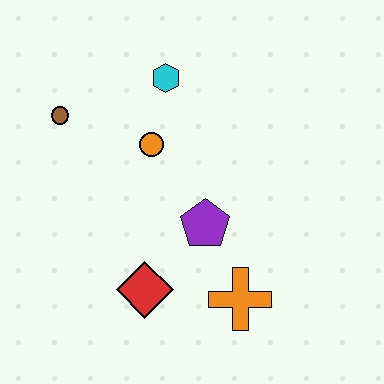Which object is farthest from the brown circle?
The orange cross is farthest from the brown circle.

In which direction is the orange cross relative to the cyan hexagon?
The orange cross is below the cyan hexagon.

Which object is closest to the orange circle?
The cyan hexagon is closest to the orange circle.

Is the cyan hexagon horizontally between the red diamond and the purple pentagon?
Yes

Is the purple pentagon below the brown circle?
Yes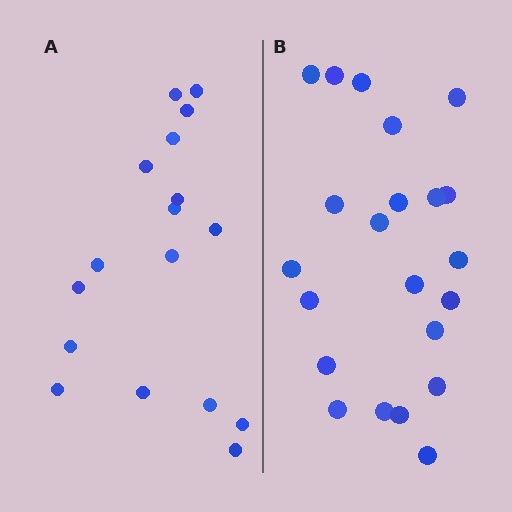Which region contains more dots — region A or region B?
Region B (the right region) has more dots.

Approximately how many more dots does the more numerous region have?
Region B has about 5 more dots than region A.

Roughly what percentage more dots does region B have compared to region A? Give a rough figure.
About 30% more.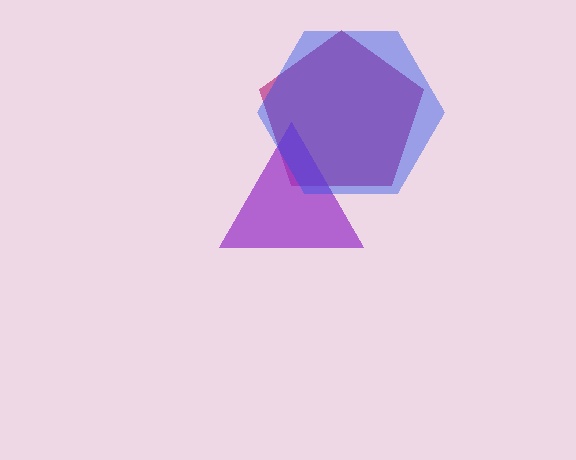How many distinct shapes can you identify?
There are 3 distinct shapes: a magenta pentagon, a purple triangle, a blue hexagon.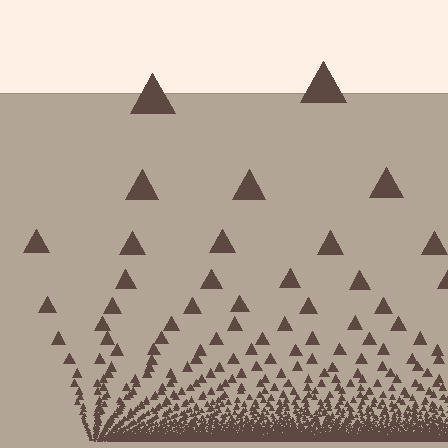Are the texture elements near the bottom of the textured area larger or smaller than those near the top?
Smaller. The gradient is inverted — elements near the bottom are smaller and denser.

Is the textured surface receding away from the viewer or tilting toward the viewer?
The surface appears to tilt toward the viewer. Texture elements get larger and sparser toward the top.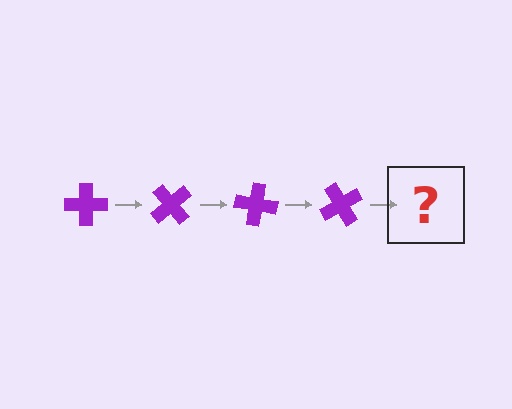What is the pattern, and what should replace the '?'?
The pattern is that the cross rotates 50 degrees each step. The '?' should be a purple cross rotated 200 degrees.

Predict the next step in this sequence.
The next step is a purple cross rotated 200 degrees.